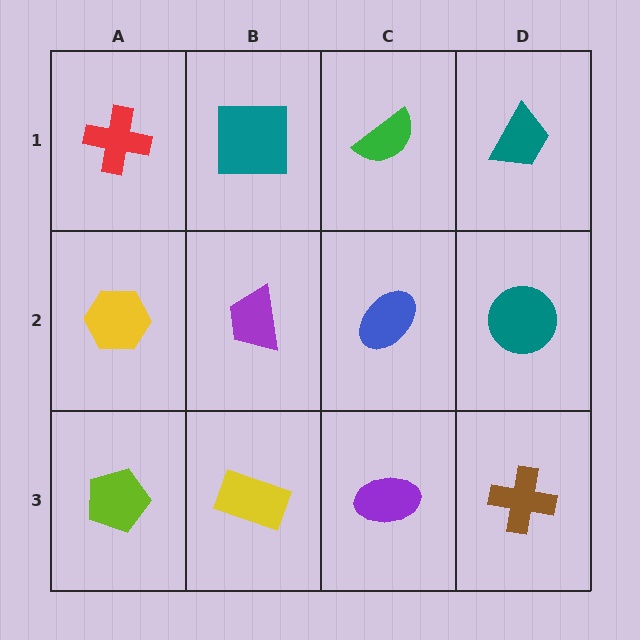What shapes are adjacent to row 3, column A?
A yellow hexagon (row 2, column A), a yellow rectangle (row 3, column B).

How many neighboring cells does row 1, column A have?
2.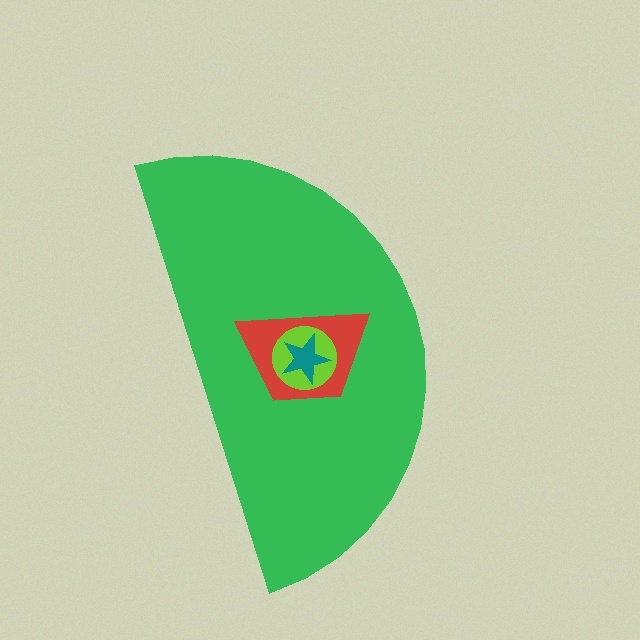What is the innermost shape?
The teal star.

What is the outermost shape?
The green semicircle.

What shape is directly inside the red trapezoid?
The lime circle.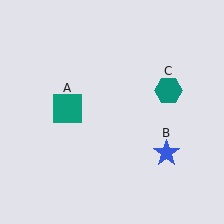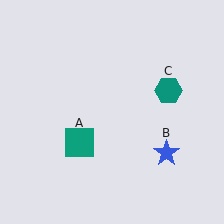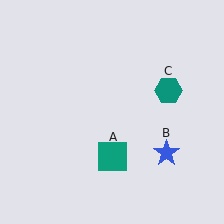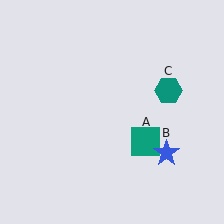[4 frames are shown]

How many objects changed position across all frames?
1 object changed position: teal square (object A).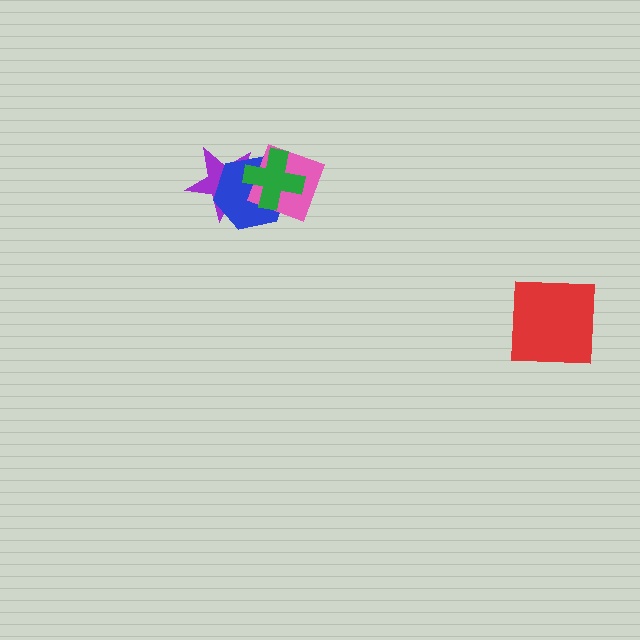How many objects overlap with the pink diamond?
3 objects overlap with the pink diamond.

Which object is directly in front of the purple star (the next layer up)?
The blue hexagon is directly in front of the purple star.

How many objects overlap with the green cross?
3 objects overlap with the green cross.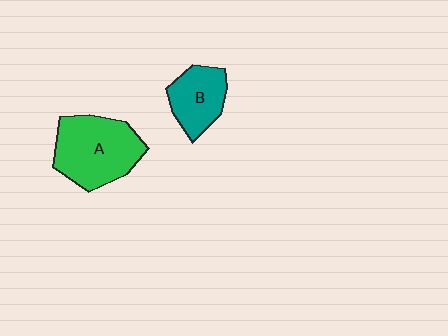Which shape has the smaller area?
Shape B (teal).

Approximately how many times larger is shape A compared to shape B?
Approximately 1.7 times.